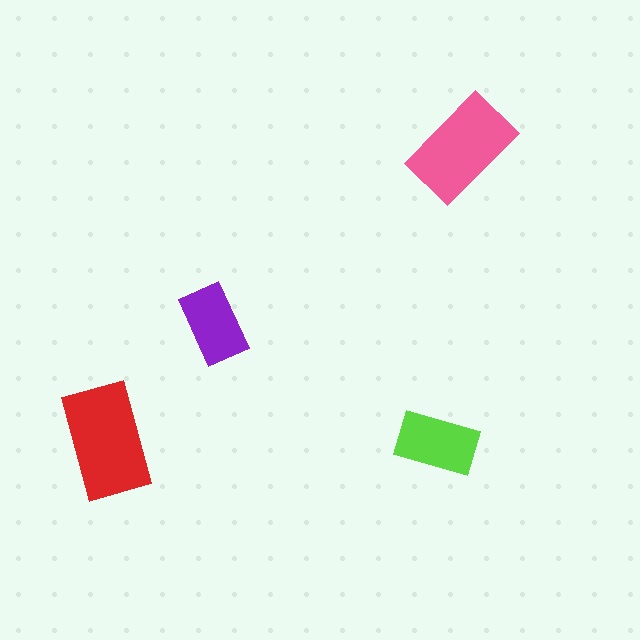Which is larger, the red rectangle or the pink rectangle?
The red one.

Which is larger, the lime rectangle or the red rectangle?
The red one.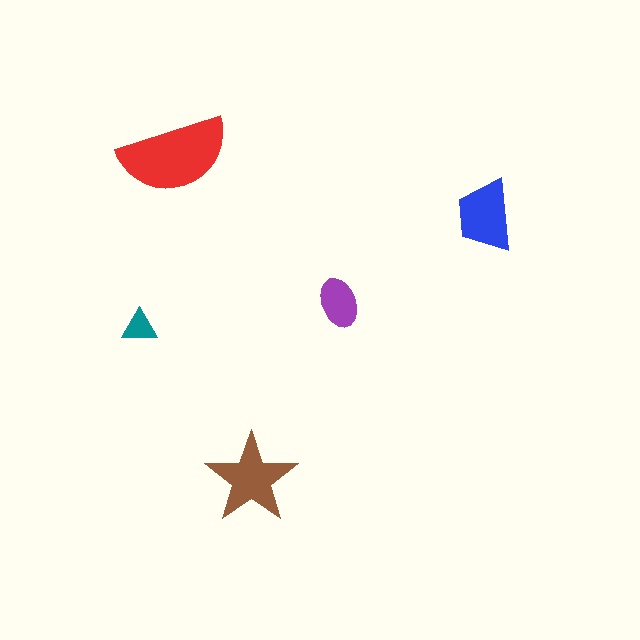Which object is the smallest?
The teal triangle.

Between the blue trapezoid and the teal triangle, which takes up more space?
The blue trapezoid.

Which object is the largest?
The red semicircle.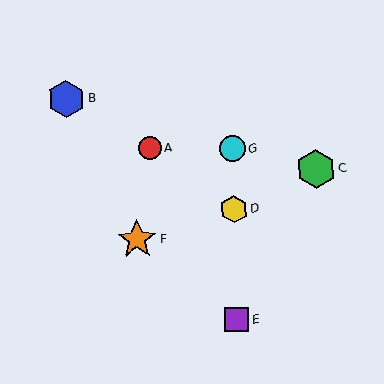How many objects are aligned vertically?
3 objects (D, E, G) are aligned vertically.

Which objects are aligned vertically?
Objects D, E, G are aligned vertically.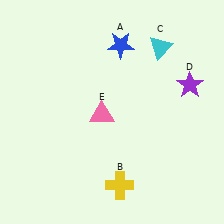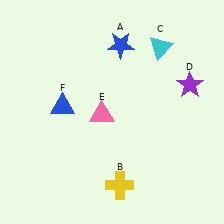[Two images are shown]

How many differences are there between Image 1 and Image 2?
There is 1 difference between the two images.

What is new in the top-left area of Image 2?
A blue triangle (F) was added in the top-left area of Image 2.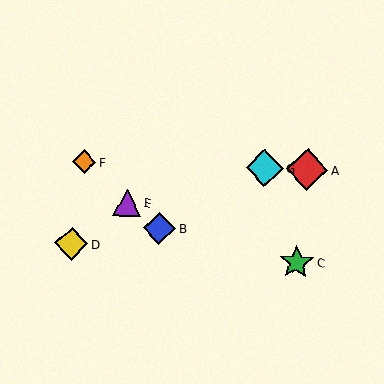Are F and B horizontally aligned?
No, F is at y≈162 and B is at y≈228.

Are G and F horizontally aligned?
Yes, both are at y≈168.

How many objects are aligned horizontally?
3 objects (A, F, G) are aligned horizontally.